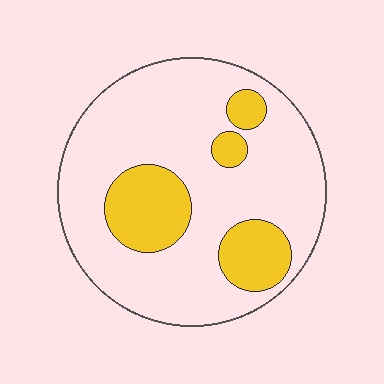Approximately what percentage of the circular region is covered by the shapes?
Approximately 20%.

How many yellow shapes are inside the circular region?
4.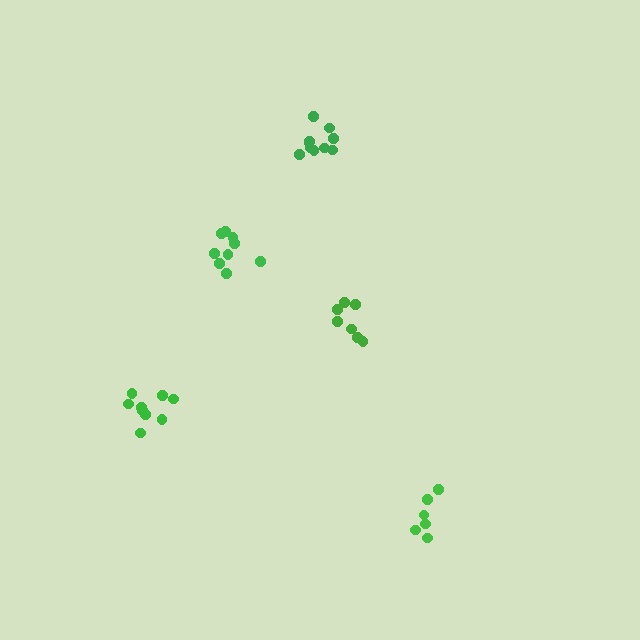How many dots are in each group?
Group 1: 6 dots, Group 2: 10 dots, Group 3: 7 dots, Group 4: 9 dots, Group 5: 9 dots (41 total).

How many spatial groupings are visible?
There are 5 spatial groupings.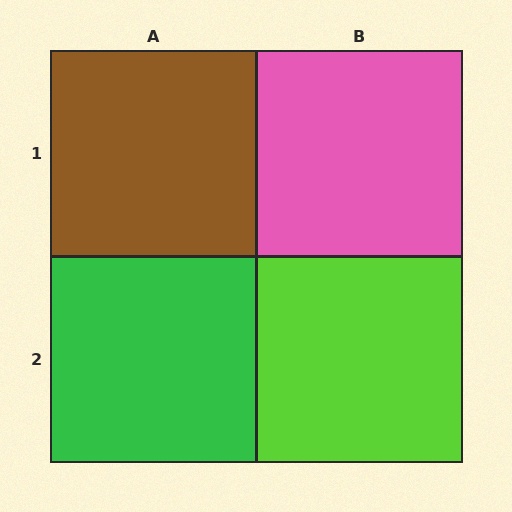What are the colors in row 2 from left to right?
Green, lime.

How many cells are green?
1 cell is green.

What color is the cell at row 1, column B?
Pink.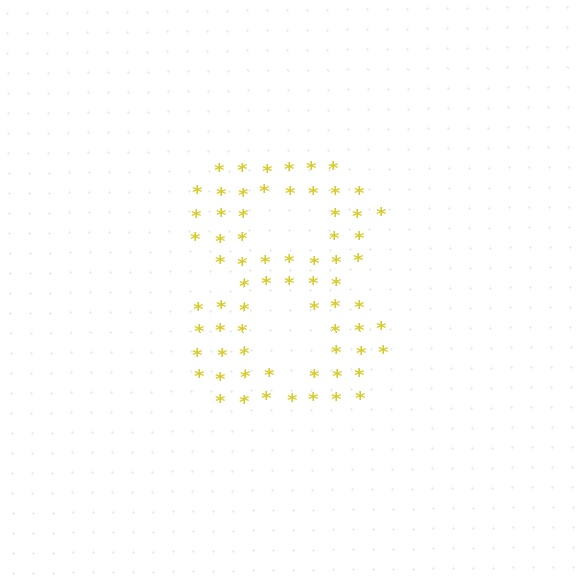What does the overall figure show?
The overall figure shows the digit 8.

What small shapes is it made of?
It is made of small asterisks.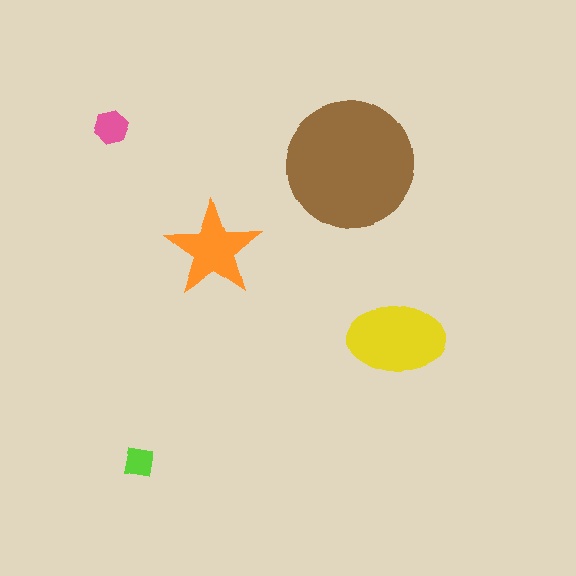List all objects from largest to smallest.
The brown circle, the yellow ellipse, the orange star, the pink hexagon, the lime square.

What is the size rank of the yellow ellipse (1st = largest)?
2nd.